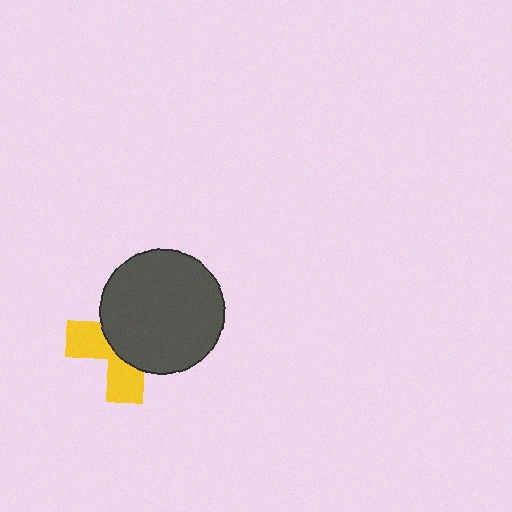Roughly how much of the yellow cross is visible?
A small part of it is visible (roughly 39%).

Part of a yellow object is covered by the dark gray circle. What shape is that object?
It is a cross.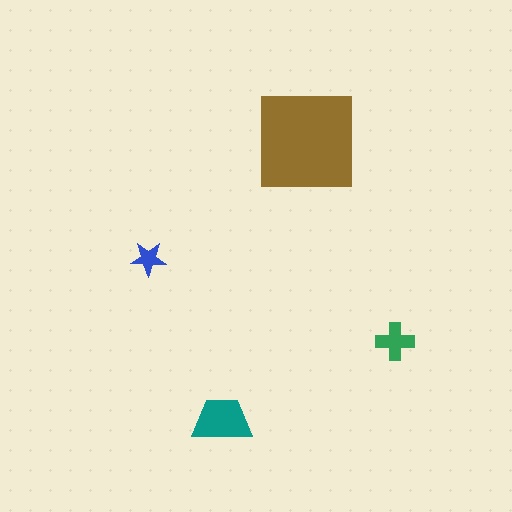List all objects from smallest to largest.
The blue star, the green cross, the teal trapezoid, the brown square.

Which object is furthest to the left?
The blue star is leftmost.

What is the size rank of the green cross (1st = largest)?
3rd.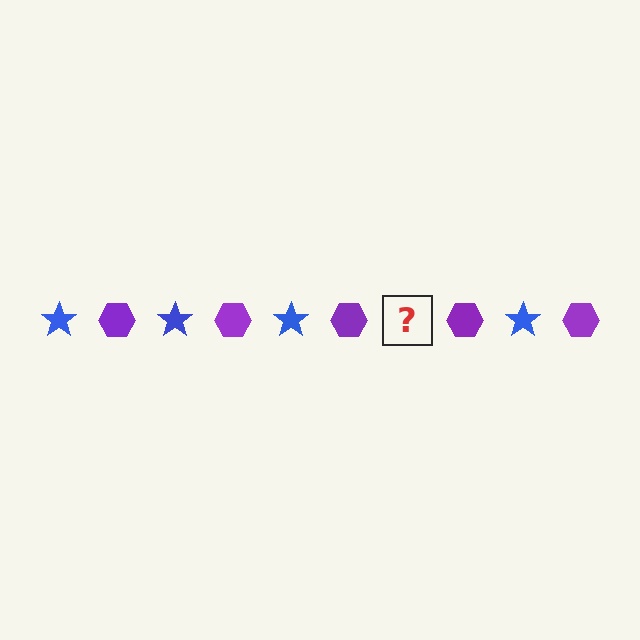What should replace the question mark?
The question mark should be replaced with a blue star.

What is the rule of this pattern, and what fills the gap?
The rule is that the pattern alternates between blue star and purple hexagon. The gap should be filled with a blue star.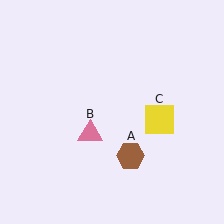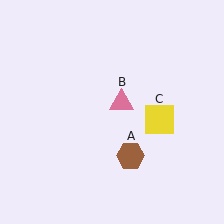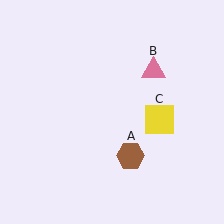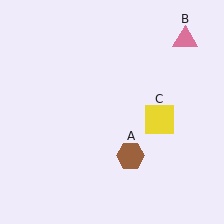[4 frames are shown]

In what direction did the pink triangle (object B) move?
The pink triangle (object B) moved up and to the right.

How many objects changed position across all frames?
1 object changed position: pink triangle (object B).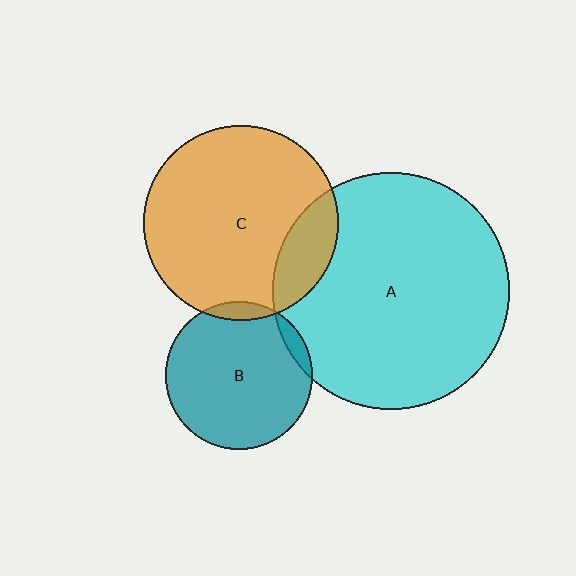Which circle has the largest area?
Circle A (cyan).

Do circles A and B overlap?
Yes.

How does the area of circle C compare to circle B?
Approximately 1.8 times.